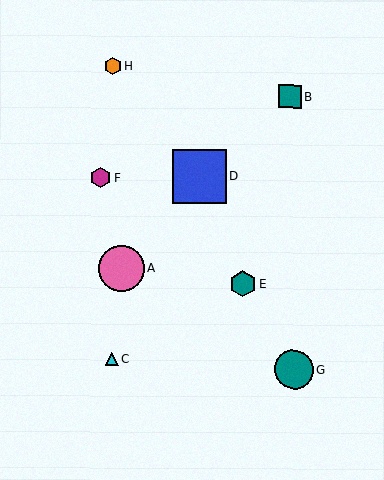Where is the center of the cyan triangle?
The center of the cyan triangle is at (112, 358).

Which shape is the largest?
The blue square (labeled D) is the largest.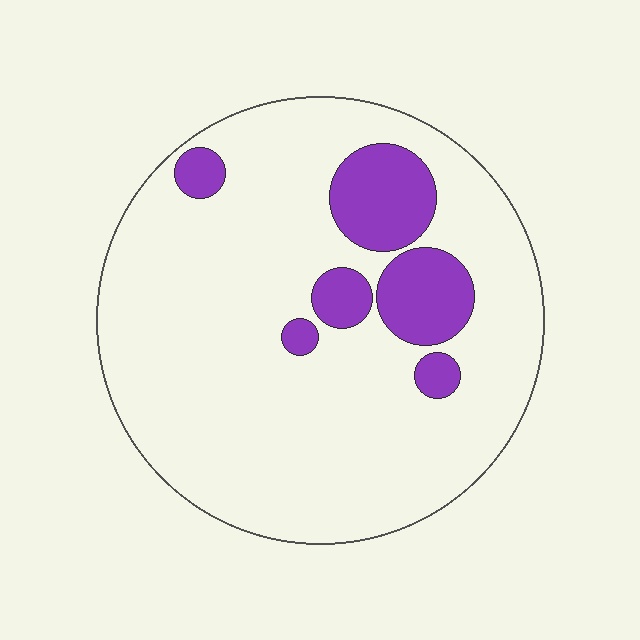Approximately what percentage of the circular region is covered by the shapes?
Approximately 15%.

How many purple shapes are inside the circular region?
6.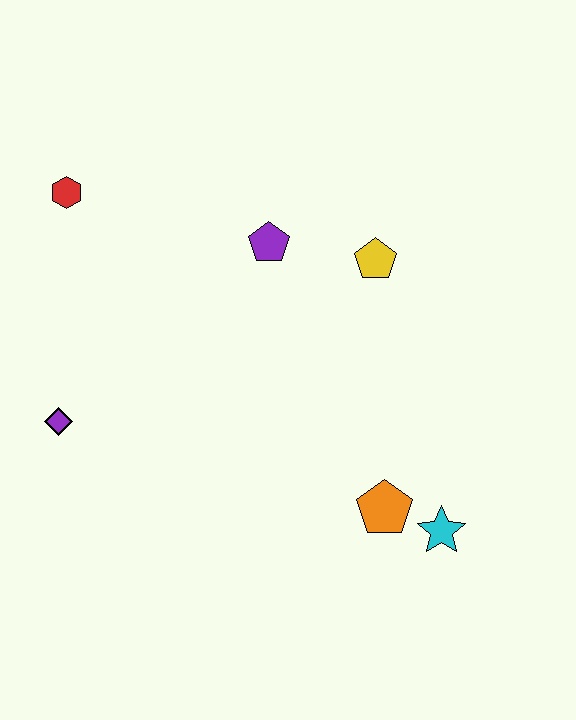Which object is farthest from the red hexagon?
The cyan star is farthest from the red hexagon.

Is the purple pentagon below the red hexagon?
Yes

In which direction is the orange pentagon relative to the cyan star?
The orange pentagon is to the left of the cyan star.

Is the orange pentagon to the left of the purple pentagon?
No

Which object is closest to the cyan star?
The orange pentagon is closest to the cyan star.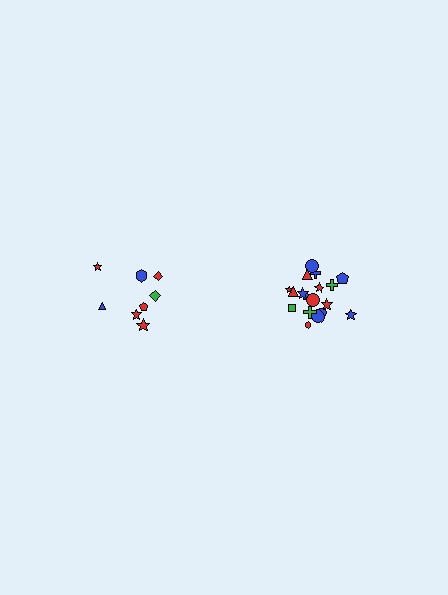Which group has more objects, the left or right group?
The right group.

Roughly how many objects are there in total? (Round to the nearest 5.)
Roughly 25 objects in total.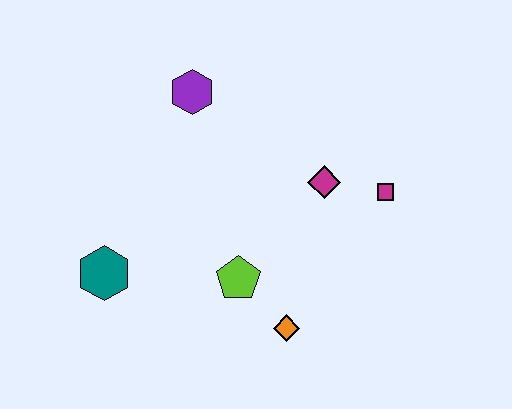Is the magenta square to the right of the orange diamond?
Yes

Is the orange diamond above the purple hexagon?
No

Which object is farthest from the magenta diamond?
The teal hexagon is farthest from the magenta diamond.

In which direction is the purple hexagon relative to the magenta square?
The purple hexagon is to the left of the magenta square.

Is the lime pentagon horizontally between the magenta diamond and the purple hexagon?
Yes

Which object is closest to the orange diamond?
The lime pentagon is closest to the orange diamond.